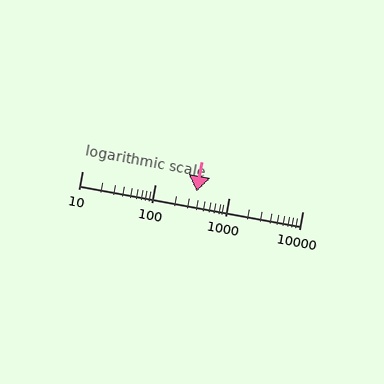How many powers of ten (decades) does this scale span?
The scale spans 3 decades, from 10 to 10000.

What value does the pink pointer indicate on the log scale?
The pointer indicates approximately 360.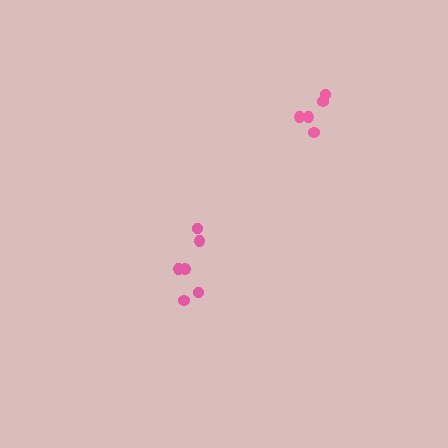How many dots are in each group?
Group 1: 6 dots, Group 2: 5 dots (11 total).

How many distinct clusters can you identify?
There are 2 distinct clusters.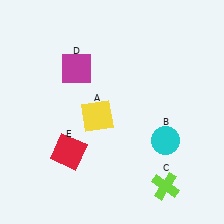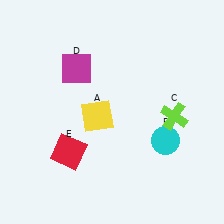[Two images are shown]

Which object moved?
The lime cross (C) moved up.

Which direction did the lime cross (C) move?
The lime cross (C) moved up.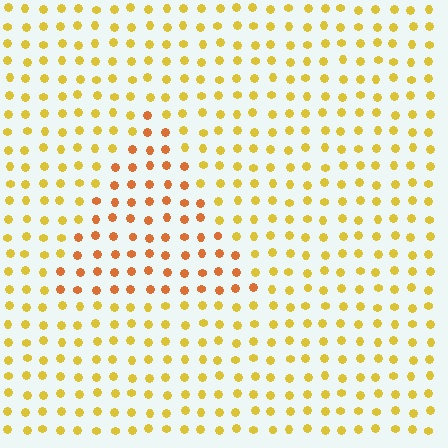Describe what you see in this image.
The image is filled with small yellow elements in a uniform arrangement. A triangle-shaped region is visible where the elements are tinted to a slightly different hue, forming a subtle color boundary.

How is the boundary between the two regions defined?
The boundary is defined purely by a slight shift in hue (about 30 degrees). Spacing, size, and orientation are identical on both sides.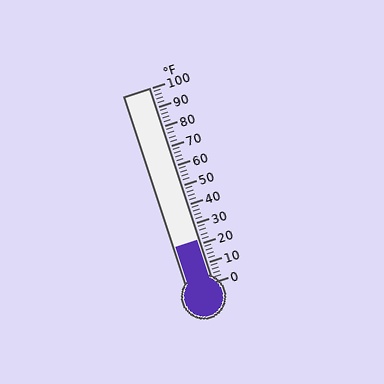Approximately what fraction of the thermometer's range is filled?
The thermometer is filled to approximately 20% of its range.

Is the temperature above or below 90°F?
The temperature is below 90°F.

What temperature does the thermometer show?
The thermometer shows approximately 22°F.